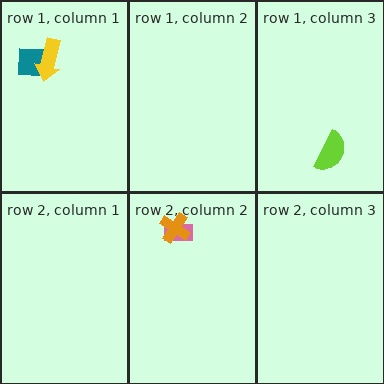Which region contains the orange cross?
The row 2, column 2 region.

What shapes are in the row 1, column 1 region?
The teal square, the yellow arrow.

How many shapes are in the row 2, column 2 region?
2.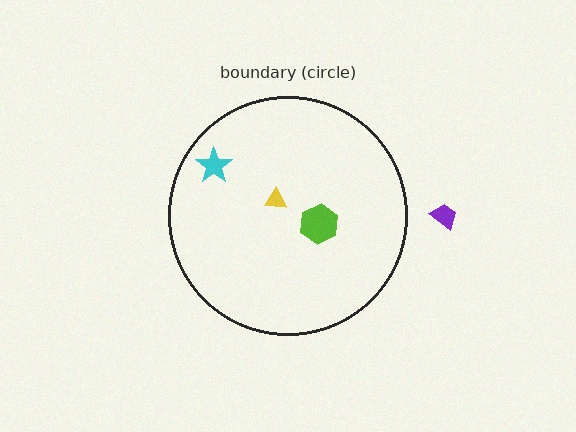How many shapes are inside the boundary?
3 inside, 1 outside.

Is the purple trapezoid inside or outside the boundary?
Outside.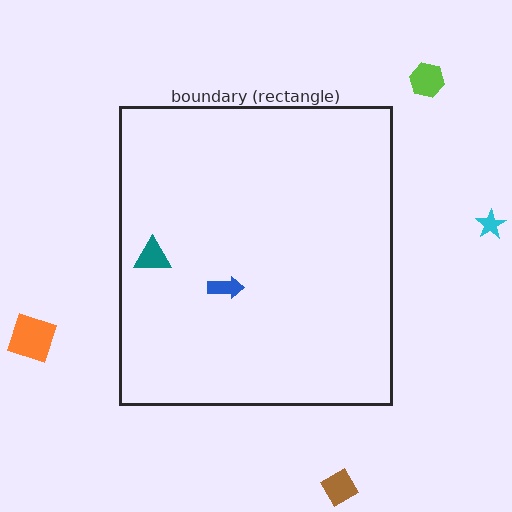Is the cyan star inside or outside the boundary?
Outside.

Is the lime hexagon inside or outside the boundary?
Outside.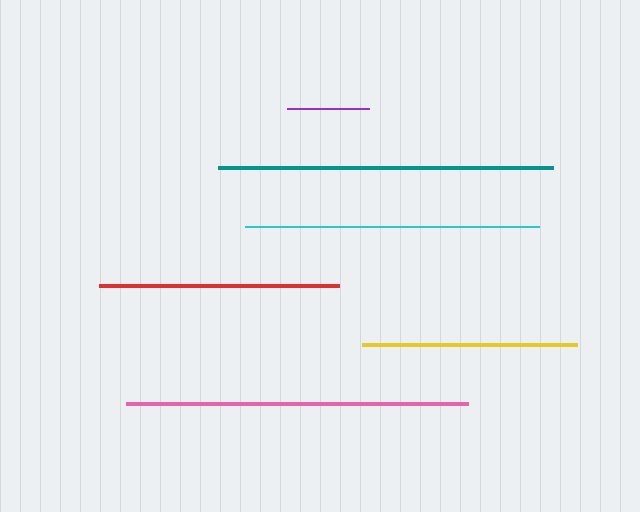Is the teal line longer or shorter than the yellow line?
The teal line is longer than the yellow line.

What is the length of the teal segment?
The teal segment is approximately 335 pixels long.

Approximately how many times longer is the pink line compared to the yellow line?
The pink line is approximately 1.6 times the length of the yellow line.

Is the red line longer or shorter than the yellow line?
The red line is longer than the yellow line.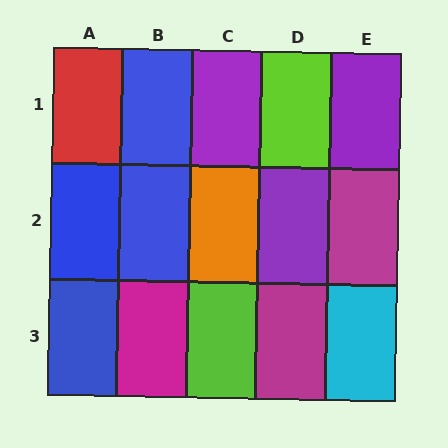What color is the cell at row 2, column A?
Blue.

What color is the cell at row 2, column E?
Magenta.